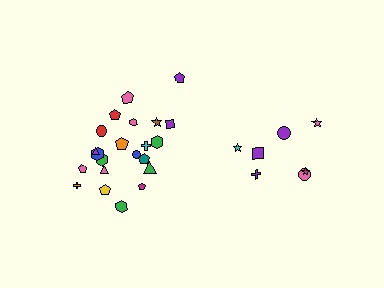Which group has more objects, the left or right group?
The left group.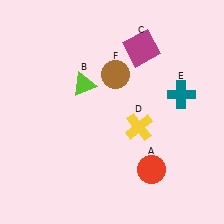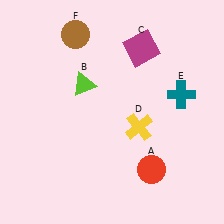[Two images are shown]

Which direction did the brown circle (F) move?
The brown circle (F) moved up.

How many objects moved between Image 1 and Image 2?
1 object moved between the two images.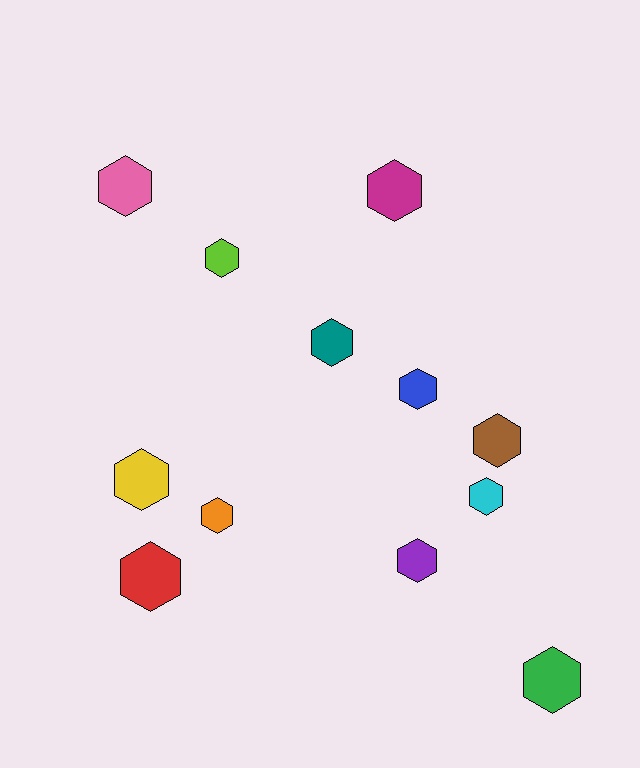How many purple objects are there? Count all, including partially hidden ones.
There is 1 purple object.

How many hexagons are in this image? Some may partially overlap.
There are 12 hexagons.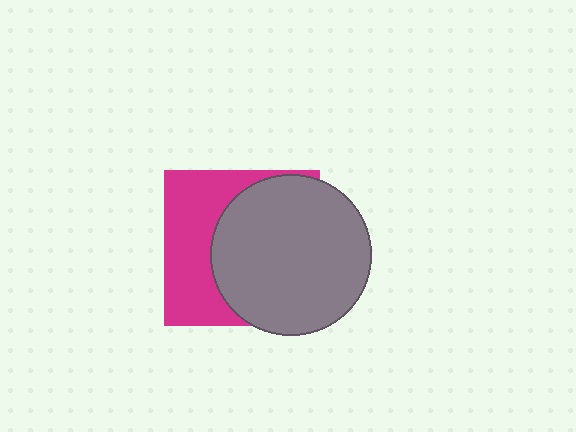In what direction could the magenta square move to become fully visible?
The magenta square could move left. That would shift it out from behind the gray circle entirely.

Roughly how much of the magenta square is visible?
A small part of it is visible (roughly 41%).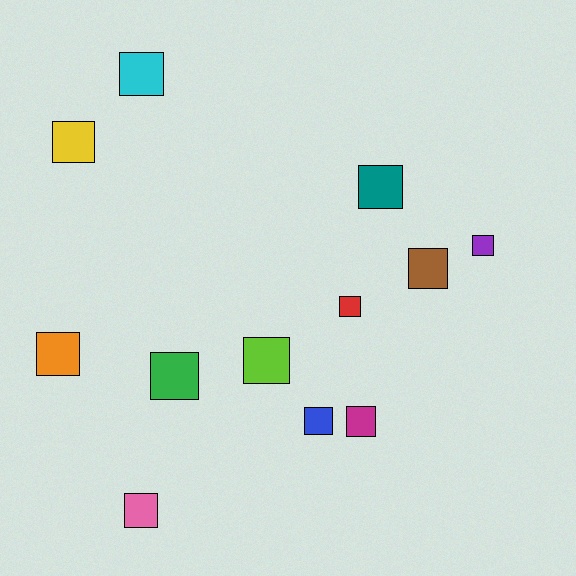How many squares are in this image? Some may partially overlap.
There are 12 squares.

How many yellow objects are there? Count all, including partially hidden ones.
There is 1 yellow object.